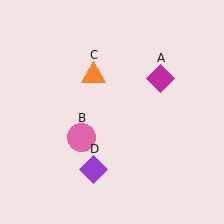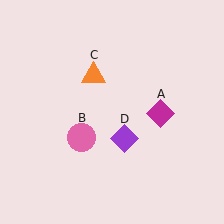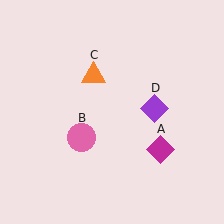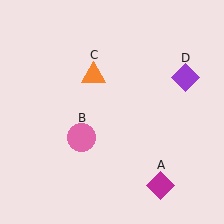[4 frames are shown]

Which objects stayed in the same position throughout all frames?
Pink circle (object B) and orange triangle (object C) remained stationary.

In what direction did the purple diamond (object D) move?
The purple diamond (object D) moved up and to the right.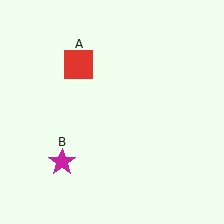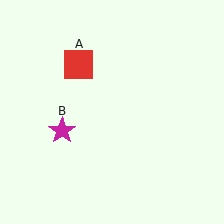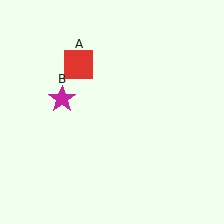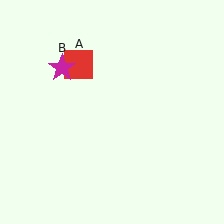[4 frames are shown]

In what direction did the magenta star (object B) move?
The magenta star (object B) moved up.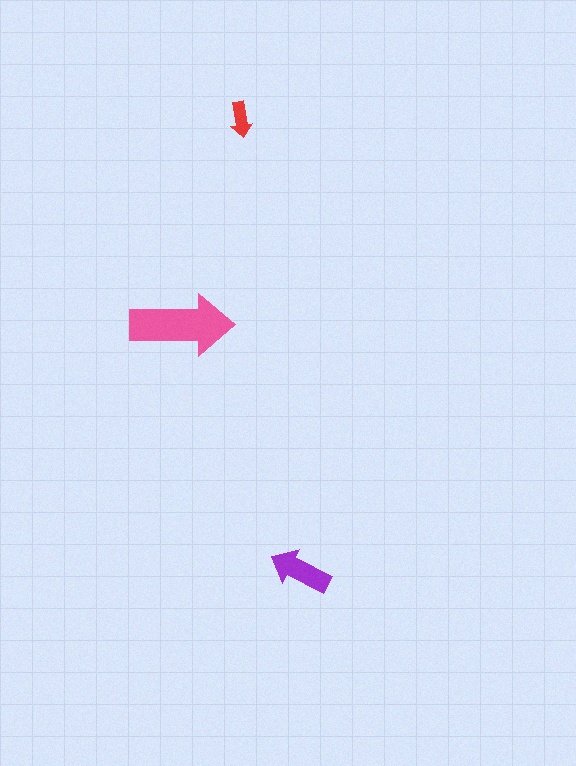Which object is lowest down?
The purple arrow is bottommost.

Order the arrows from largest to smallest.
the pink one, the purple one, the red one.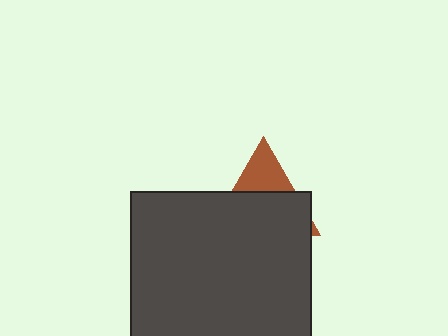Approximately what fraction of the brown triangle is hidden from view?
Roughly 67% of the brown triangle is hidden behind the dark gray rectangle.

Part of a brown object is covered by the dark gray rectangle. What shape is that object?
It is a triangle.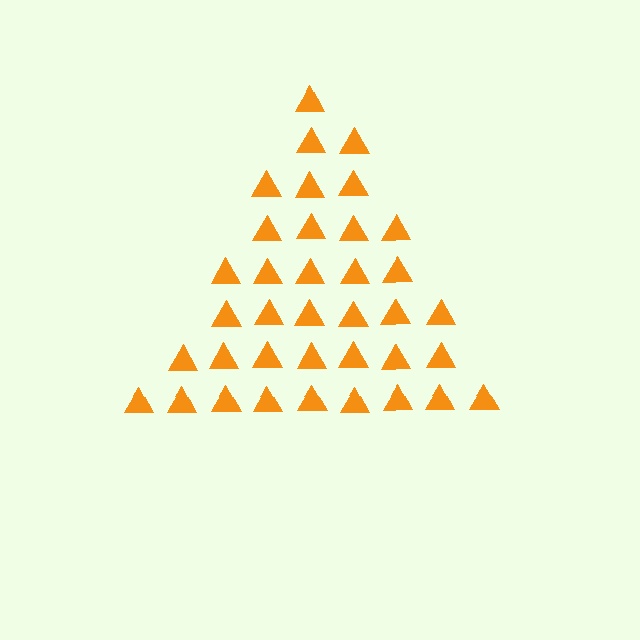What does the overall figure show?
The overall figure shows a triangle.